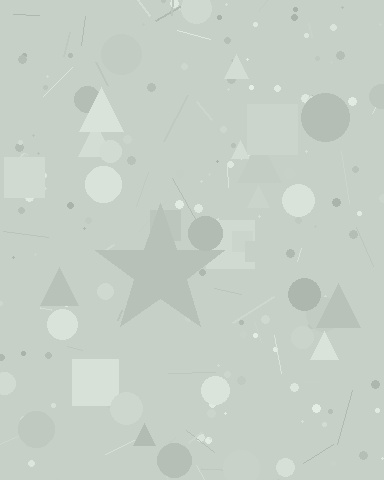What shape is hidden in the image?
A star is hidden in the image.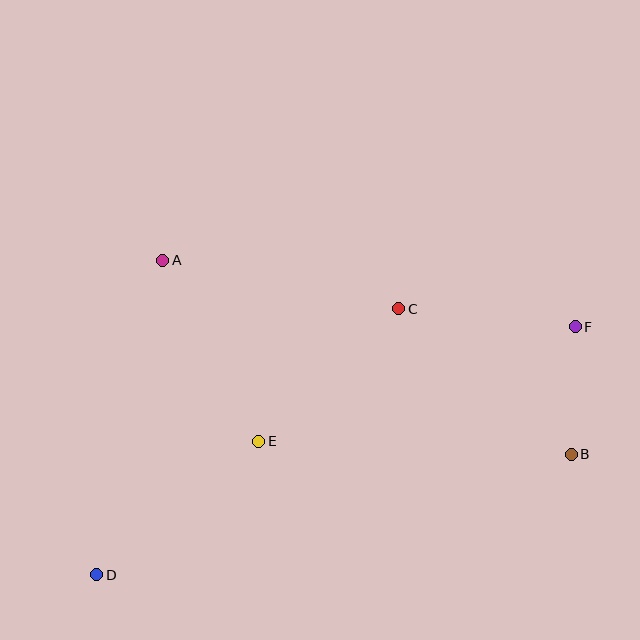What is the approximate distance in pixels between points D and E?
The distance between D and E is approximately 209 pixels.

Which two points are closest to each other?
Points B and F are closest to each other.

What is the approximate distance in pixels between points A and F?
The distance between A and F is approximately 418 pixels.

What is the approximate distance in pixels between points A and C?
The distance between A and C is approximately 241 pixels.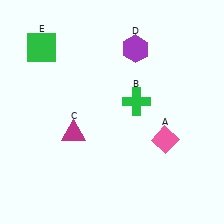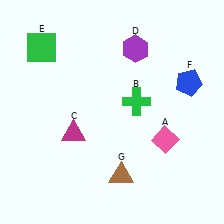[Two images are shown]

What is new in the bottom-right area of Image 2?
A brown triangle (G) was added in the bottom-right area of Image 2.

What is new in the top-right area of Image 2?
A blue pentagon (F) was added in the top-right area of Image 2.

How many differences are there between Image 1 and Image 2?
There are 2 differences between the two images.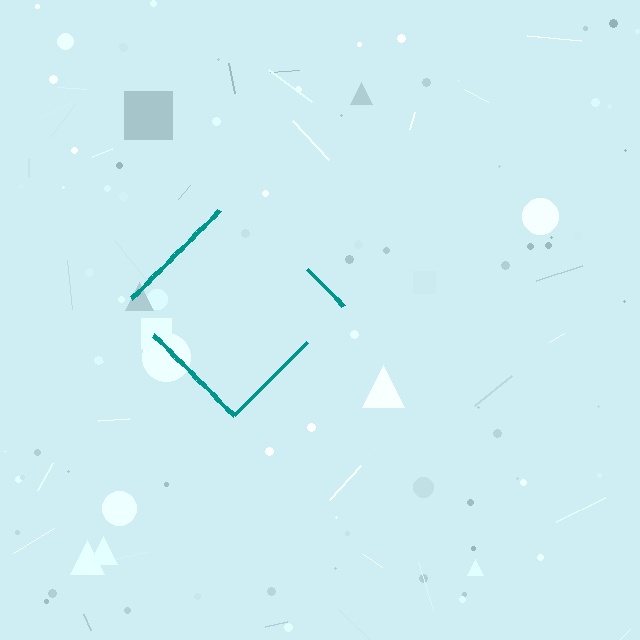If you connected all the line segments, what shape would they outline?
They would outline a diamond.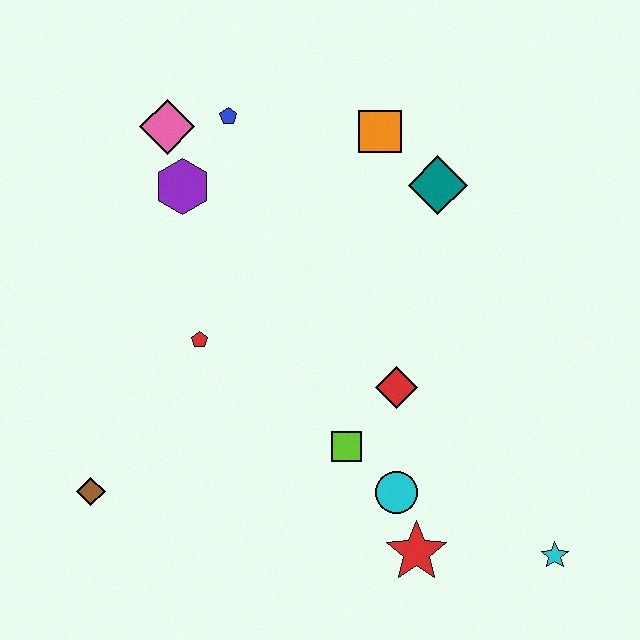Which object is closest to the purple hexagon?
The pink diamond is closest to the purple hexagon.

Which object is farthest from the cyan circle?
The pink diamond is farthest from the cyan circle.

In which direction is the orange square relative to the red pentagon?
The orange square is above the red pentagon.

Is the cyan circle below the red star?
No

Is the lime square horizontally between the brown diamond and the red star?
Yes